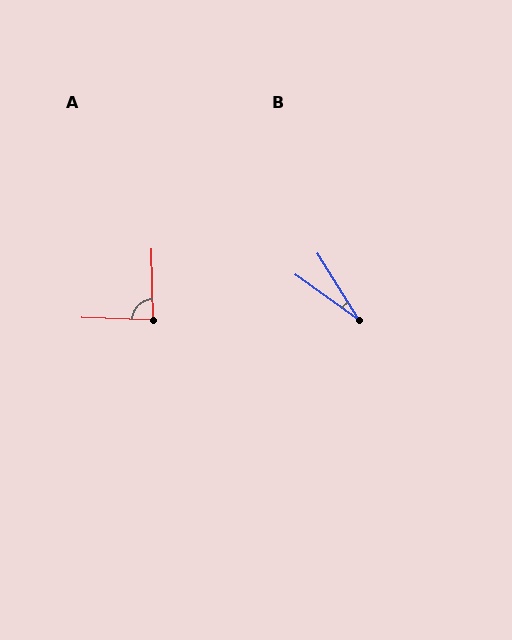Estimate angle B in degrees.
Approximately 22 degrees.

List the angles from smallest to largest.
B (22°), A (86°).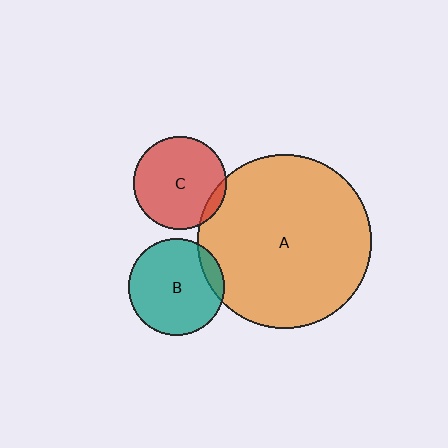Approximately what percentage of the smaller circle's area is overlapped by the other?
Approximately 10%.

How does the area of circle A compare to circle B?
Approximately 3.2 times.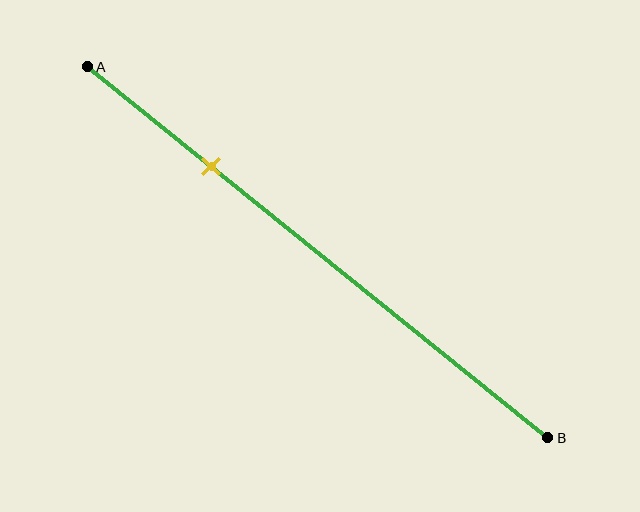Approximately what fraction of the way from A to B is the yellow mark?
The yellow mark is approximately 25% of the way from A to B.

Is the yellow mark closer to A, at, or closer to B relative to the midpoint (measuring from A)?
The yellow mark is closer to point A than the midpoint of segment AB.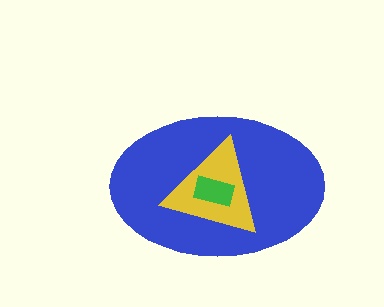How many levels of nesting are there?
3.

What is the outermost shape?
The blue ellipse.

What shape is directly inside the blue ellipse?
The yellow triangle.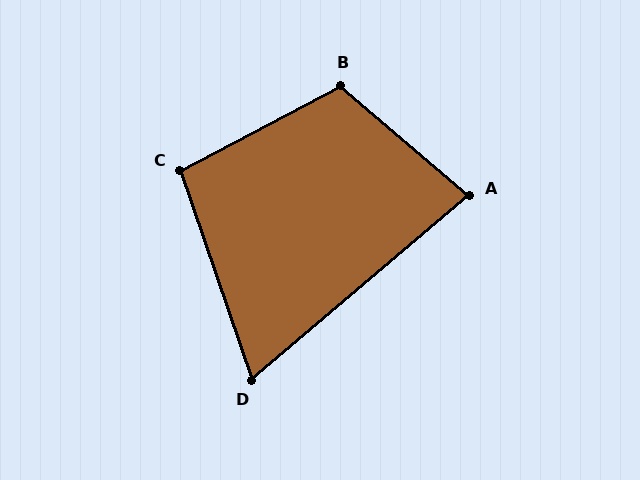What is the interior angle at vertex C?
Approximately 99 degrees (obtuse).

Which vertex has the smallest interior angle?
D, at approximately 69 degrees.